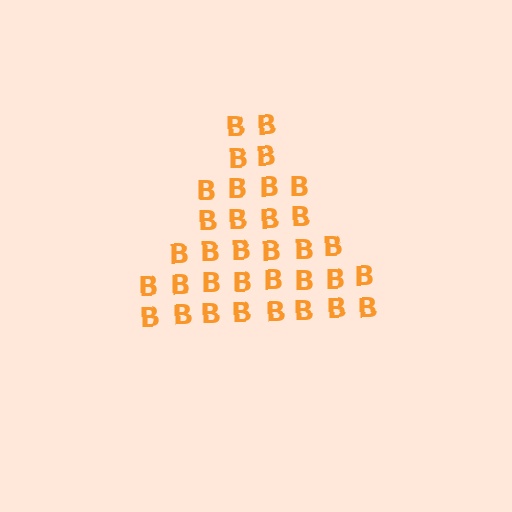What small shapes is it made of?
It is made of small letter B's.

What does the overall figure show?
The overall figure shows a triangle.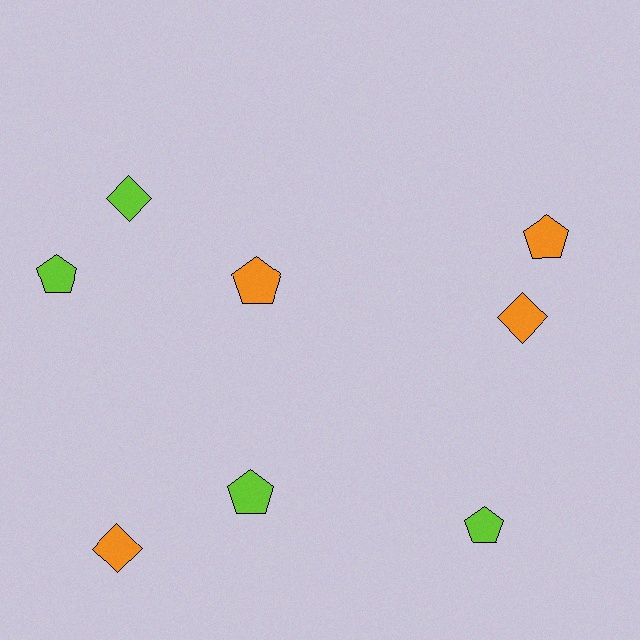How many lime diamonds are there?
There is 1 lime diamond.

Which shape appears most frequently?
Pentagon, with 5 objects.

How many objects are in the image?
There are 8 objects.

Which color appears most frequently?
Orange, with 4 objects.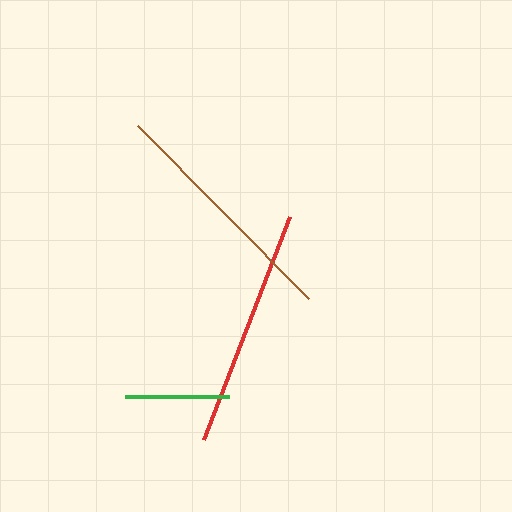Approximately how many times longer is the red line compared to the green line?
The red line is approximately 2.3 times the length of the green line.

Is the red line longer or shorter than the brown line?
The brown line is longer than the red line.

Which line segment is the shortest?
The green line is the shortest at approximately 104 pixels.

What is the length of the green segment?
The green segment is approximately 104 pixels long.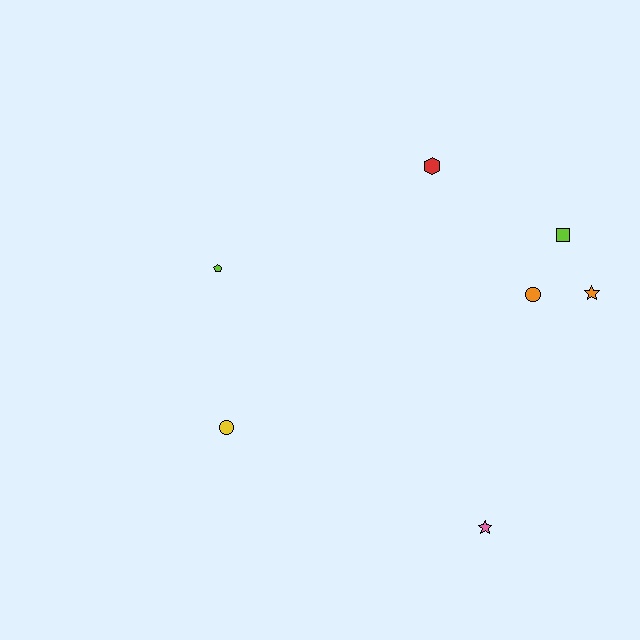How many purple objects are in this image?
There are no purple objects.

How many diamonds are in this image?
There are no diamonds.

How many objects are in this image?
There are 7 objects.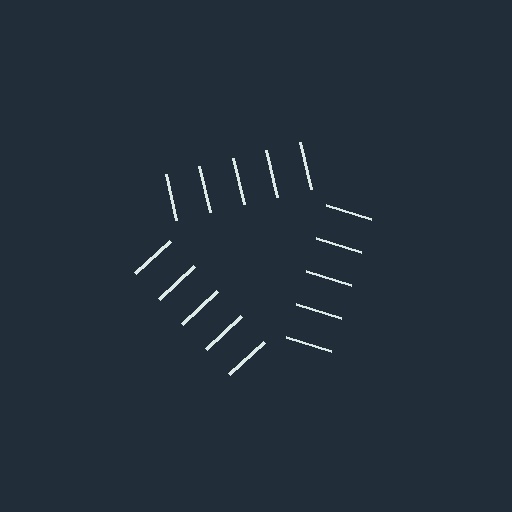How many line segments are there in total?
15 — 5 along each of the 3 edges.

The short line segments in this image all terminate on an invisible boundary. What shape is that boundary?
An illusory triangle — the line segments terminate on its edges but no continuous stroke is drawn.